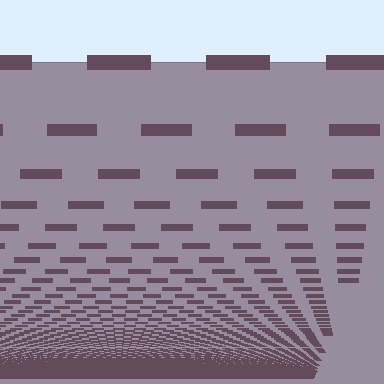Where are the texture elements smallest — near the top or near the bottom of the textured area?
Near the bottom.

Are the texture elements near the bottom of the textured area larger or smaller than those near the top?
Smaller. The gradient is inverted — elements near the bottom are smaller and denser.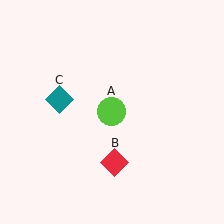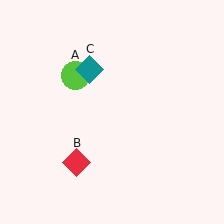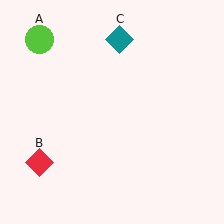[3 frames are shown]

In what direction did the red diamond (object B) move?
The red diamond (object B) moved left.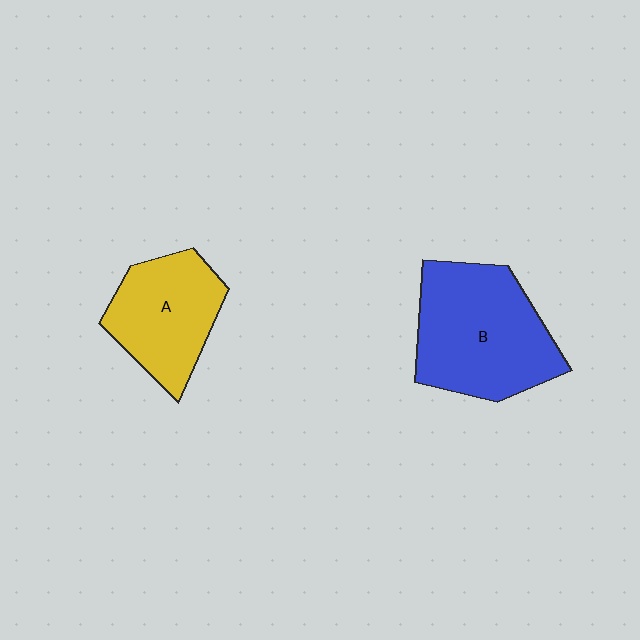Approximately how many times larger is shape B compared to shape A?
Approximately 1.4 times.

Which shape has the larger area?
Shape B (blue).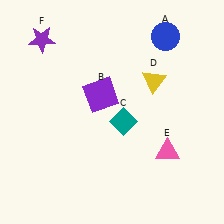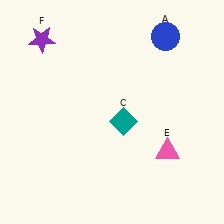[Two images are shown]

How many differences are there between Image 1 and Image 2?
There are 2 differences between the two images.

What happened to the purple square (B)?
The purple square (B) was removed in Image 2. It was in the top-left area of Image 1.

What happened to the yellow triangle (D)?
The yellow triangle (D) was removed in Image 2. It was in the top-right area of Image 1.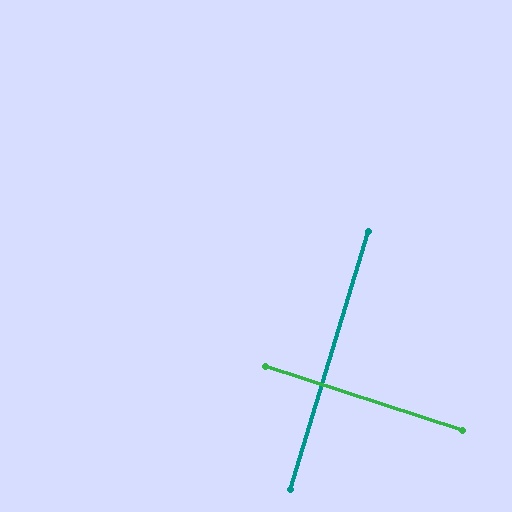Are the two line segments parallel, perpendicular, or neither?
Perpendicular — they meet at approximately 89°.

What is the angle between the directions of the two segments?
Approximately 89 degrees.